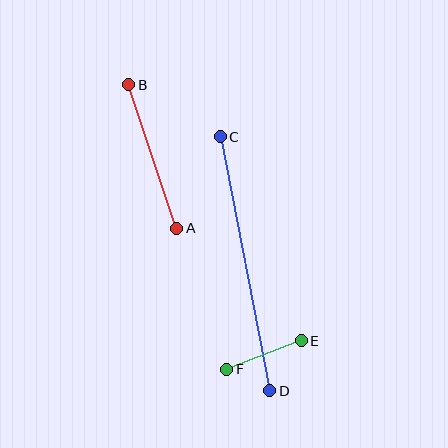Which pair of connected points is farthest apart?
Points C and D are farthest apart.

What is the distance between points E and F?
The distance is approximately 80 pixels.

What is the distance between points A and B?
The distance is approximately 151 pixels.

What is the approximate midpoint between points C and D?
The midpoint is at approximately (245, 264) pixels.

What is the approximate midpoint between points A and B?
The midpoint is at approximately (153, 156) pixels.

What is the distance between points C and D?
The distance is approximately 259 pixels.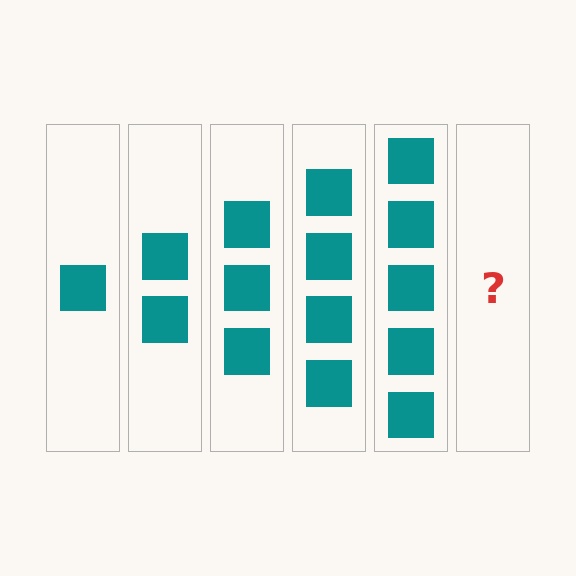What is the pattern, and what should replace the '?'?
The pattern is that each step adds one more square. The '?' should be 6 squares.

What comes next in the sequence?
The next element should be 6 squares.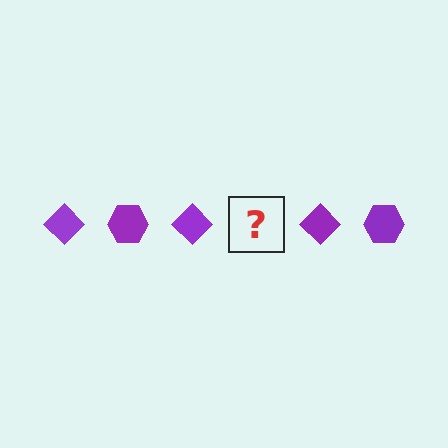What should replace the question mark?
The question mark should be replaced with a purple hexagon.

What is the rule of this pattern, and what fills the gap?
The rule is that the pattern cycles through diamond, hexagon shapes in purple. The gap should be filled with a purple hexagon.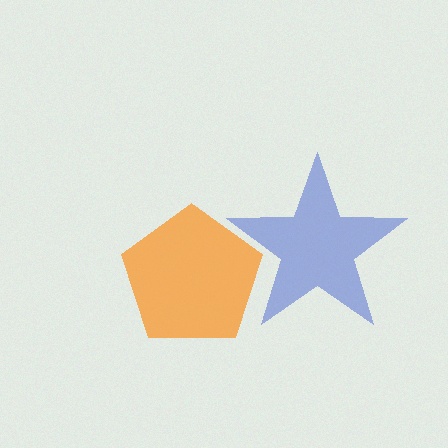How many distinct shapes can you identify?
There are 2 distinct shapes: an orange pentagon, a blue star.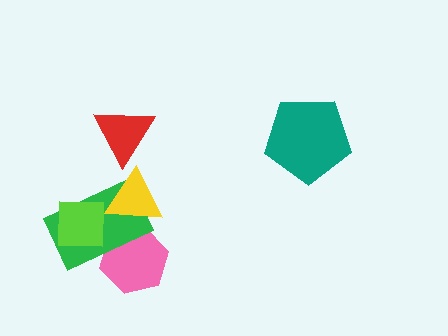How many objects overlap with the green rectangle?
3 objects overlap with the green rectangle.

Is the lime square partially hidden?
No, no other shape covers it.